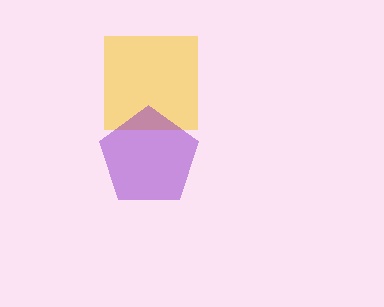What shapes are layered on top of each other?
The layered shapes are: a yellow square, a purple pentagon.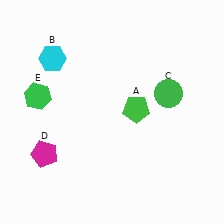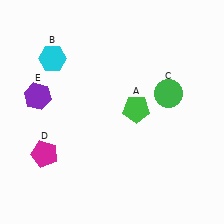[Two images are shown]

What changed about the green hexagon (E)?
In Image 1, E is green. In Image 2, it changed to purple.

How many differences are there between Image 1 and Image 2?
There is 1 difference between the two images.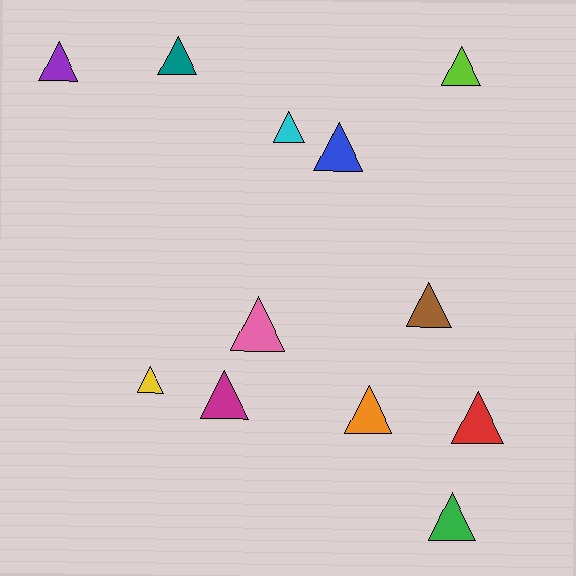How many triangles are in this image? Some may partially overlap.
There are 12 triangles.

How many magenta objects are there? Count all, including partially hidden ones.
There is 1 magenta object.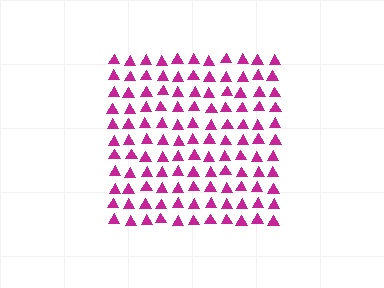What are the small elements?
The small elements are triangles.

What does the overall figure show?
The overall figure shows a square.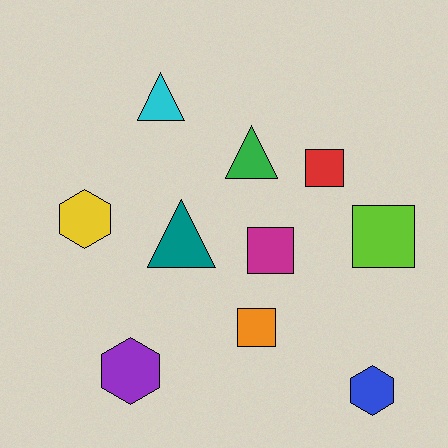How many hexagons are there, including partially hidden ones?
There are 3 hexagons.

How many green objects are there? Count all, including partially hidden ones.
There is 1 green object.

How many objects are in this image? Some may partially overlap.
There are 10 objects.